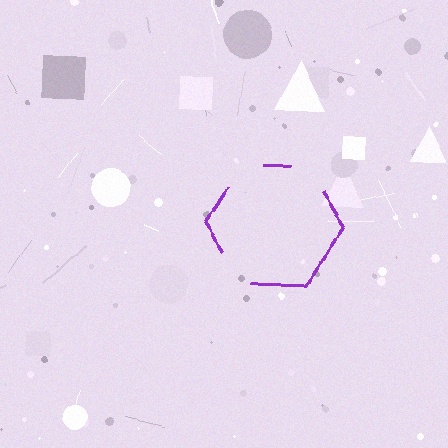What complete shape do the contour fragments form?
The contour fragments form a hexagon.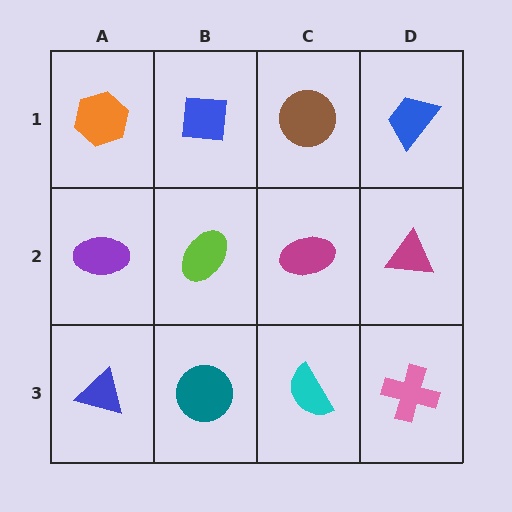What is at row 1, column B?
A blue square.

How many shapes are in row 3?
4 shapes.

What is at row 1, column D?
A blue trapezoid.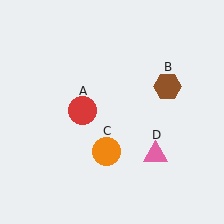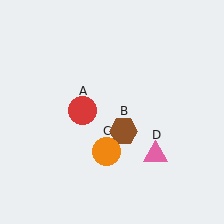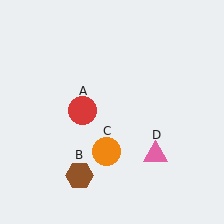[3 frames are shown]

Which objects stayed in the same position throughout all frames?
Red circle (object A) and orange circle (object C) and pink triangle (object D) remained stationary.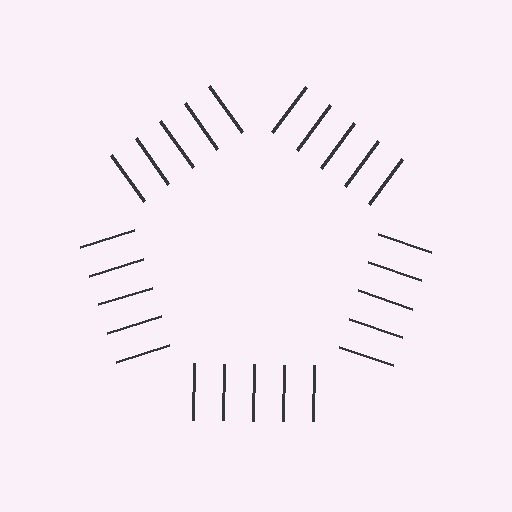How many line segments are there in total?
25 — 5 along each of the 5 edges.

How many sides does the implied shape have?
5 sides — the line-ends trace a pentagon.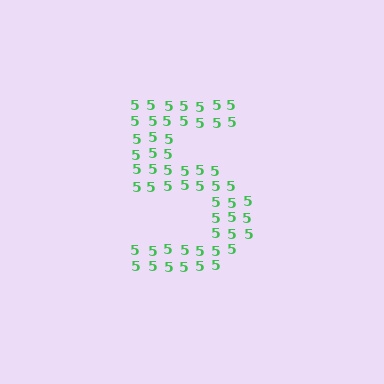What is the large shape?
The large shape is the digit 5.